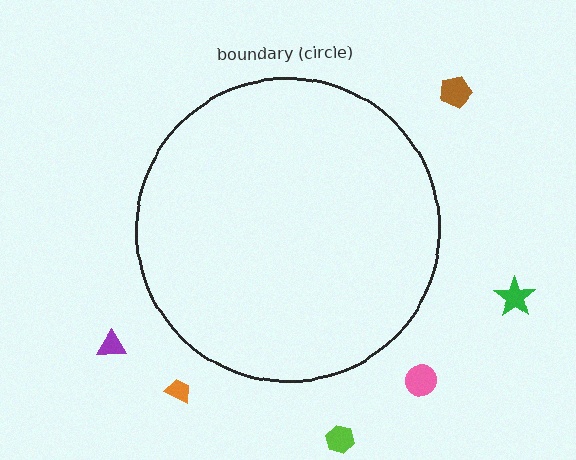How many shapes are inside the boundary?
0 inside, 6 outside.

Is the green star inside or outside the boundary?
Outside.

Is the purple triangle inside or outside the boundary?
Outside.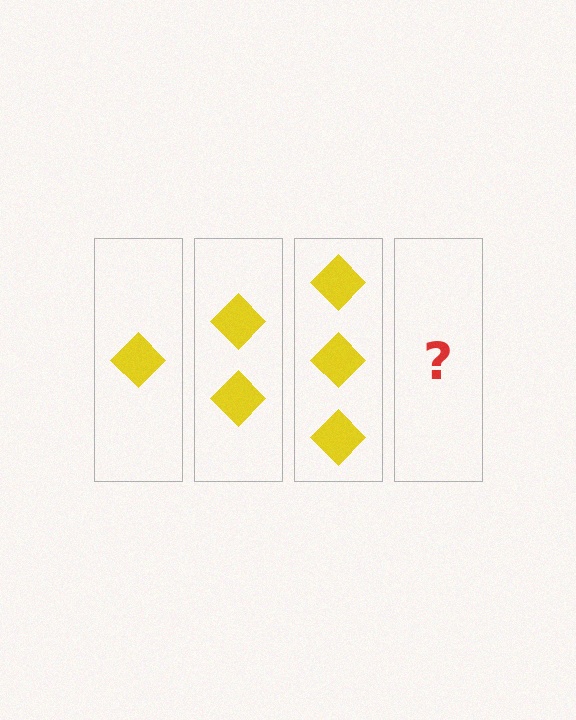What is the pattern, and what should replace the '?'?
The pattern is that each step adds one more diamond. The '?' should be 4 diamonds.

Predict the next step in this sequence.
The next step is 4 diamonds.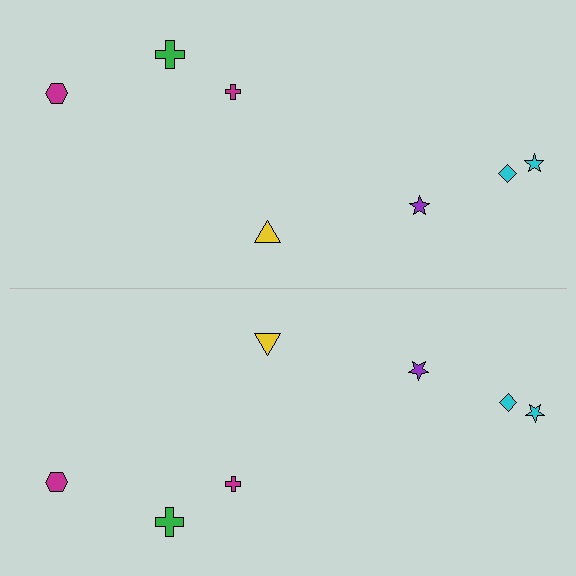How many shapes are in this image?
There are 14 shapes in this image.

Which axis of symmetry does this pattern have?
The pattern has a horizontal axis of symmetry running through the center of the image.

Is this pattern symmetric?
Yes, this pattern has bilateral (reflection) symmetry.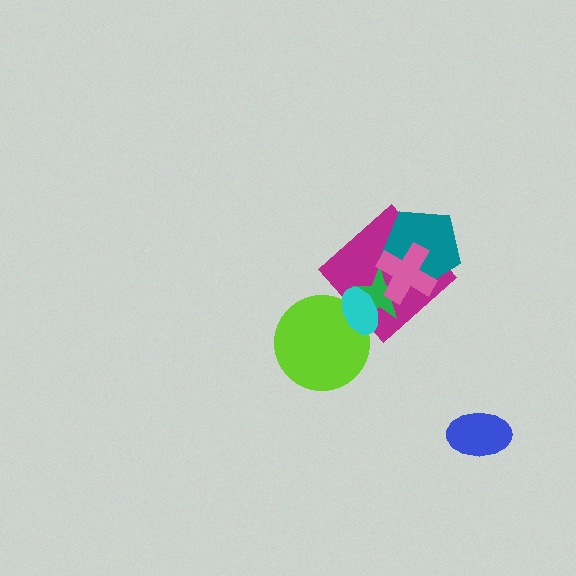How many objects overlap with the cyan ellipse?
3 objects overlap with the cyan ellipse.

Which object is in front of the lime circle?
The cyan ellipse is in front of the lime circle.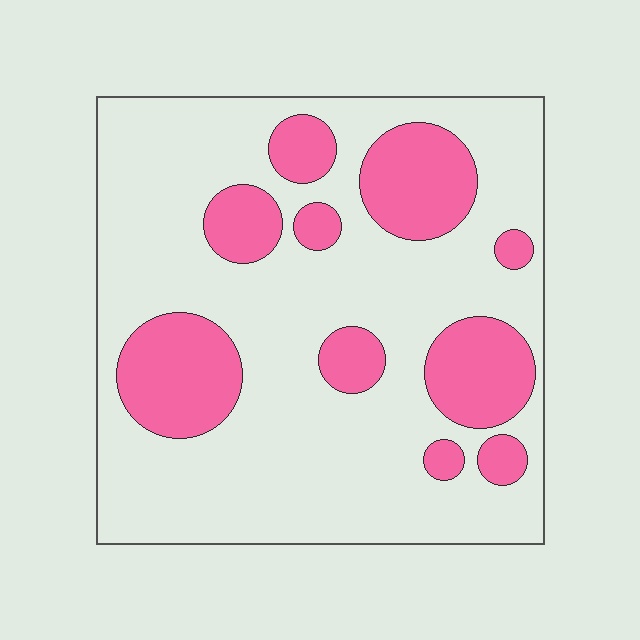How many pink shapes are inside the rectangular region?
10.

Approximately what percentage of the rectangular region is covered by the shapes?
Approximately 25%.